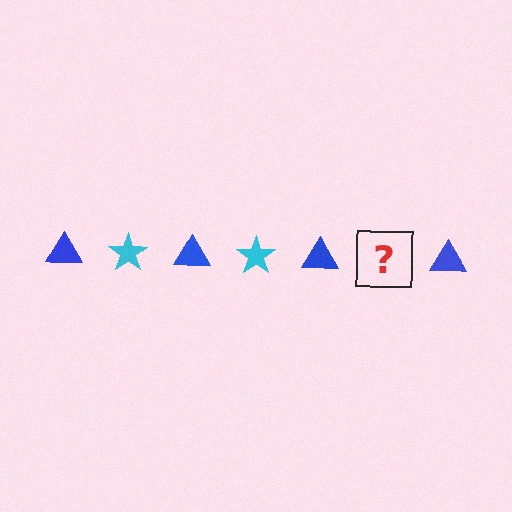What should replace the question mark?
The question mark should be replaced with a cyan star.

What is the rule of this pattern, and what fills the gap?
The rule is that the pattern alternates between blue triangle and cyan star. The gap should be filled with a cyan star.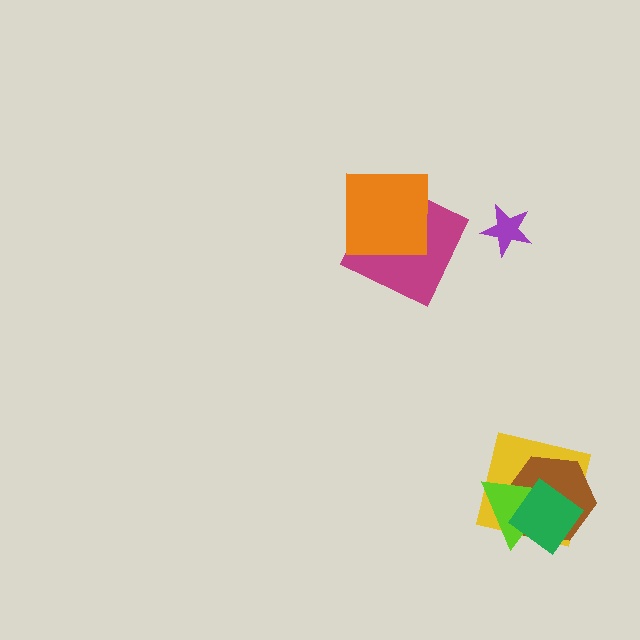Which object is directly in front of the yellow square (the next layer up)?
The brown hexagon is directly in front of the yellow square.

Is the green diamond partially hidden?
No, no other shape covers it.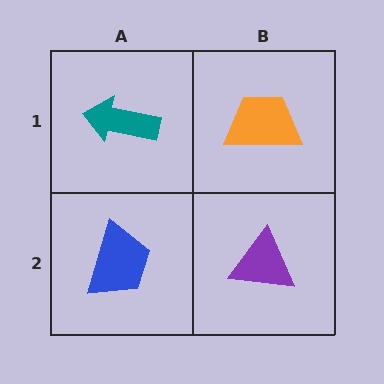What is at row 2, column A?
A blue trapezoid.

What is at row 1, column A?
A teal arrow.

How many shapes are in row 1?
2 shapes.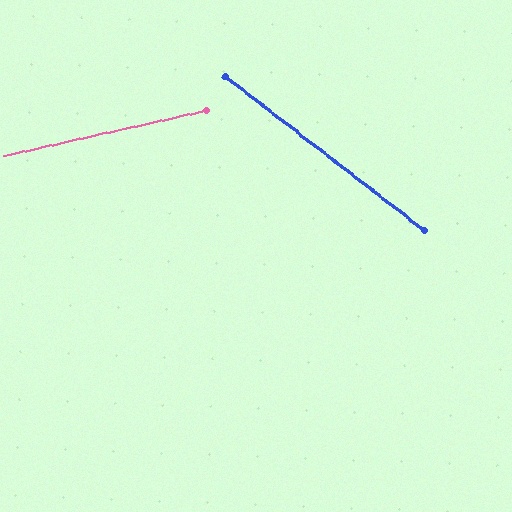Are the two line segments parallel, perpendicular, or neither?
Neither parallel nor perpendicular — they differ by about 50°.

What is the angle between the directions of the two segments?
Approximately 50 degrees.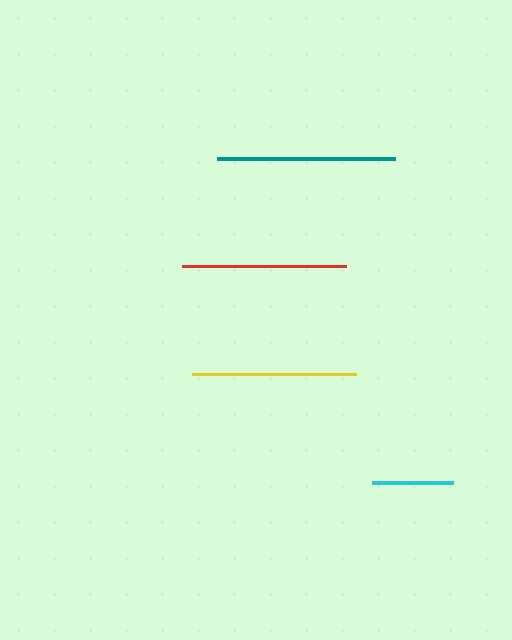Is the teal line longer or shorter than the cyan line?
The teal line is longer than the cyan line.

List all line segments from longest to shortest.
From longest to shortest: teal, yellow, red, cyan.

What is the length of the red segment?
The red segment is approximately 163 pixels long.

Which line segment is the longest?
The teal line is the longest at approximately 178 pixels.